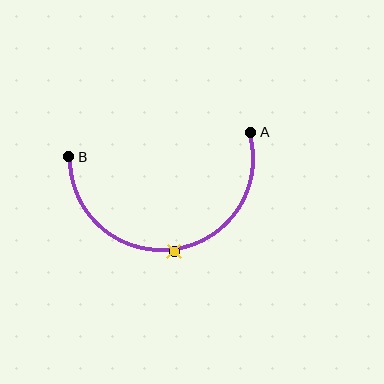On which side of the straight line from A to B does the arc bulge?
The arc bulges below the straight line connecting A and B.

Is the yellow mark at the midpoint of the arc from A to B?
Yes. The yellow mark lies on the arc at equal arc-length from both A and B — it is the arc midpoint.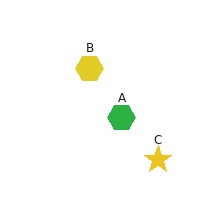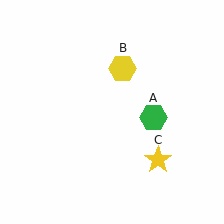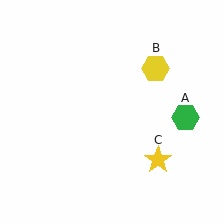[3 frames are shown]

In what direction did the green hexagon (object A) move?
The green hexagon (object A) moved right.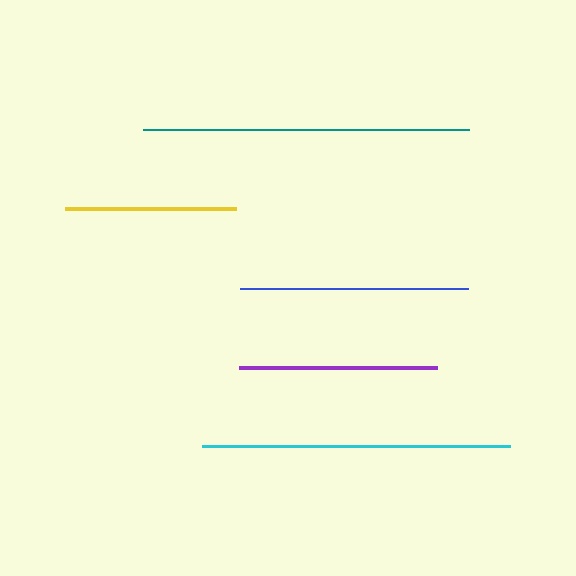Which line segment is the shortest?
The yellow line is the shortest at approximately 171 pixels.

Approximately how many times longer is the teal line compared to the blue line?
The teal line is approximately 1.4 times the length of the blue line.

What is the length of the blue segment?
The blue segment is approximately 228 pixels long.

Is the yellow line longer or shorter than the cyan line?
The cyan line is longer than the yellow line.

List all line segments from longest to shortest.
From longest to shortest: teal, cyan, blue, purple, yellow.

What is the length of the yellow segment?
The yellow segment is approximately 171 pixels long.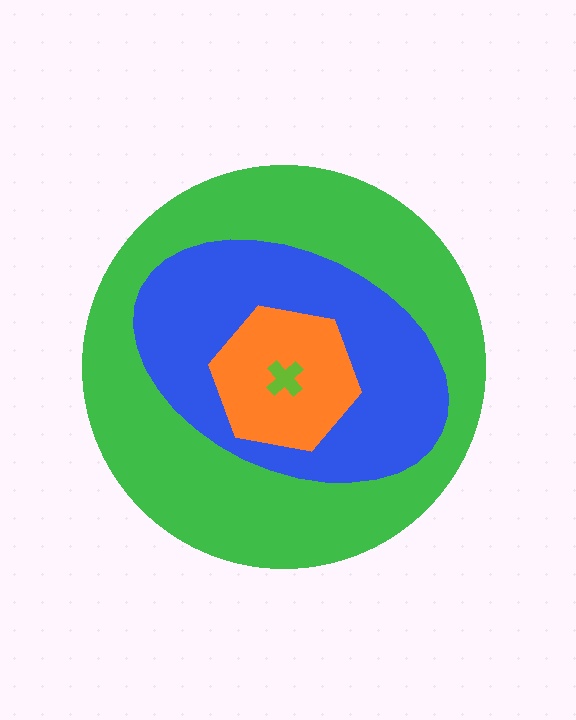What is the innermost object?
The lime cross.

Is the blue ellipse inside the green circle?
Yes.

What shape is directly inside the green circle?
The blue ellipse.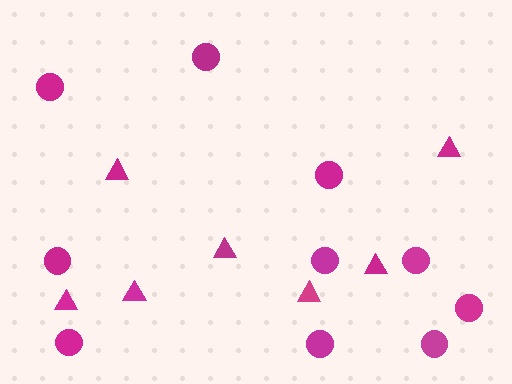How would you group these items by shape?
There are 2 groups: one group of triangles (7) and one group of circles (10).